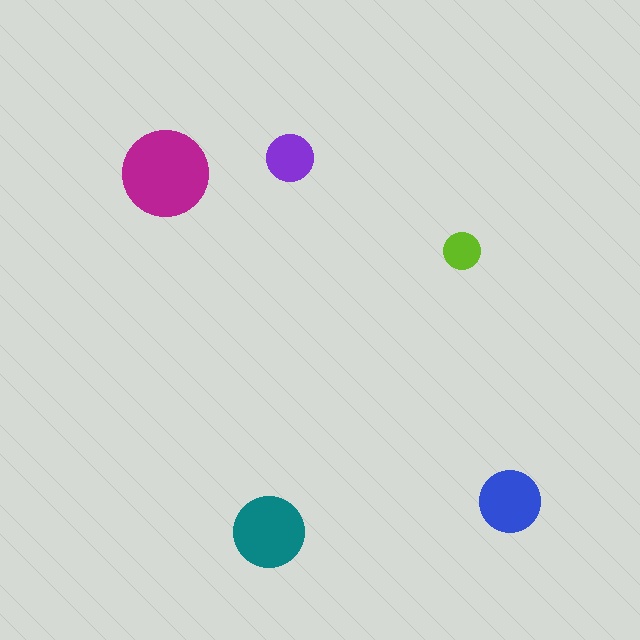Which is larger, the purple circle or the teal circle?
The teal one.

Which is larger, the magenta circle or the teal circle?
The magenta one.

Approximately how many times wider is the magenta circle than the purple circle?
About 2 times wider.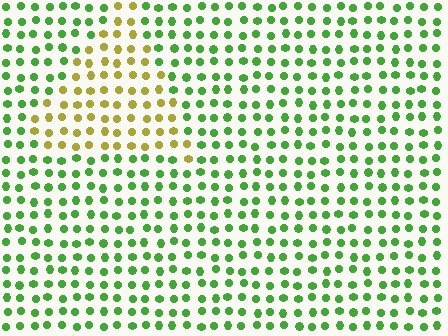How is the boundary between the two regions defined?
The boundary is defined purely by a slight shift in hue (about 56 degrees). Spacing, size, and orientation are identical on both sides.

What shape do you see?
I see a triangle.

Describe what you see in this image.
The image is filled with small green elements in a uniform arrangement. A triangle-shaped region is visible where the elements are tinted to a slightly different hue, forming a subtle color boundary.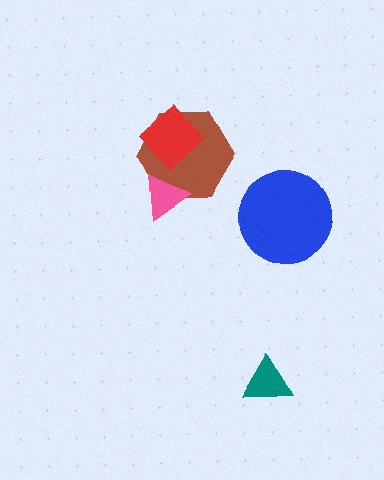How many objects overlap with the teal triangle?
0 objects overlap with the teal triangle.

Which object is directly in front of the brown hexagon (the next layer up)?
The red diamond is directly in front of the brown hexagon.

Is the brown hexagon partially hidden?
Yes, it is partially covered by another shape.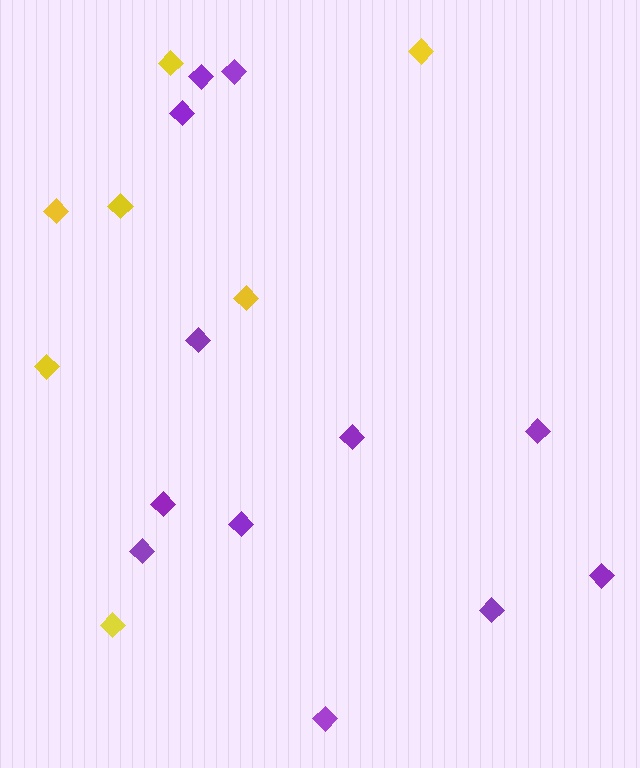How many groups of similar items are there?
There are 2 groups: one group of yellow diamonds (7) and one group of purple diamonds (12).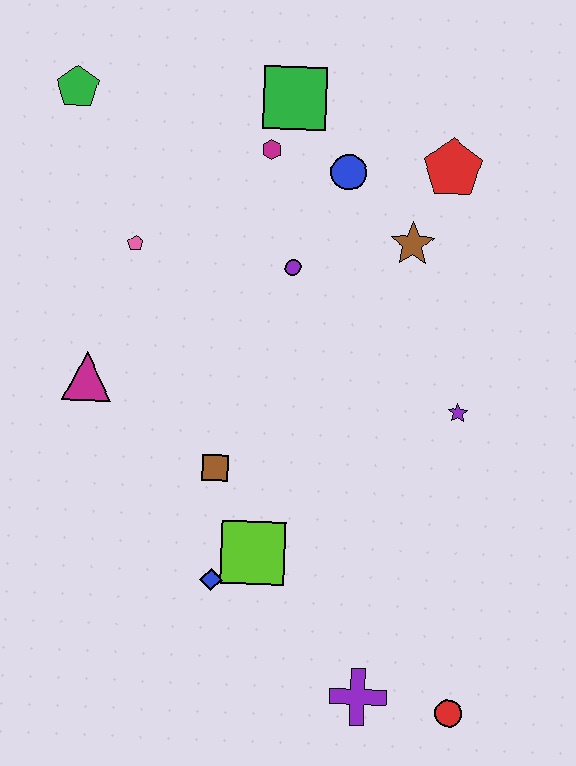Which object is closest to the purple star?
The brown star is closest to the purple star.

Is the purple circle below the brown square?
No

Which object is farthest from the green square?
The red circle is farthest from the green square.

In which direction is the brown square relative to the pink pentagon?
The brown square is below the pink pentagon.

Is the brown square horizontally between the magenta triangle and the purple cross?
Yes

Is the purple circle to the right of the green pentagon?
Yes